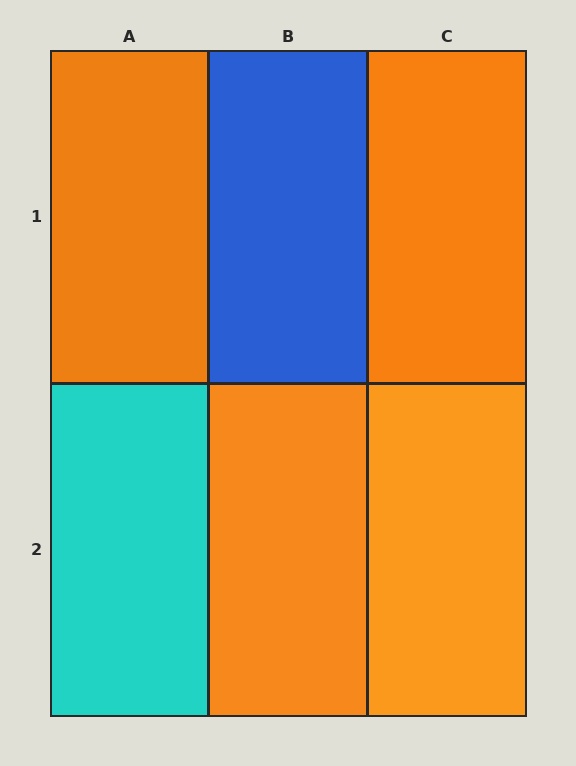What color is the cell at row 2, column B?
Orange.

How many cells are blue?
1 cell is blue.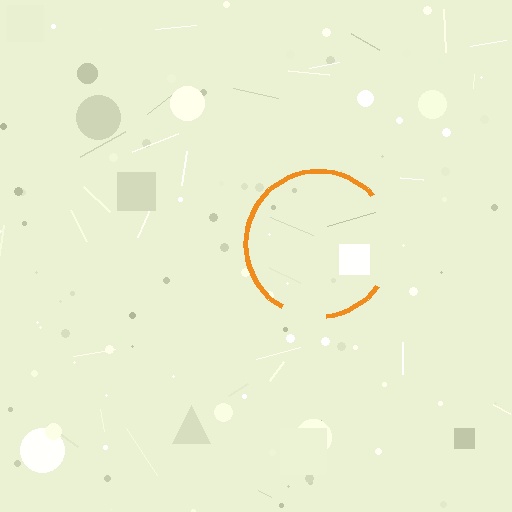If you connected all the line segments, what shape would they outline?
They would outline a circle.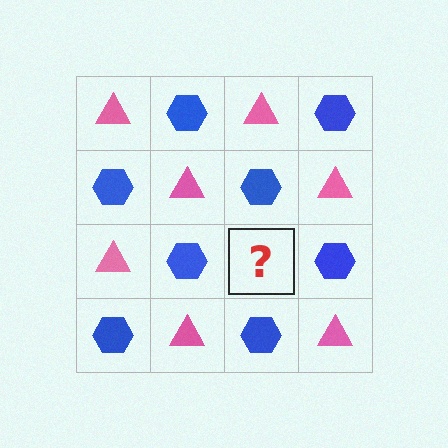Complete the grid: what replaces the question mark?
The question mark should be replaced with a pink triangle.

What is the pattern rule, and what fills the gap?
The rule is that it alternates pink triangle and blue hexagon in a checkerboard pattern. The gap should be filled with a pink triangle.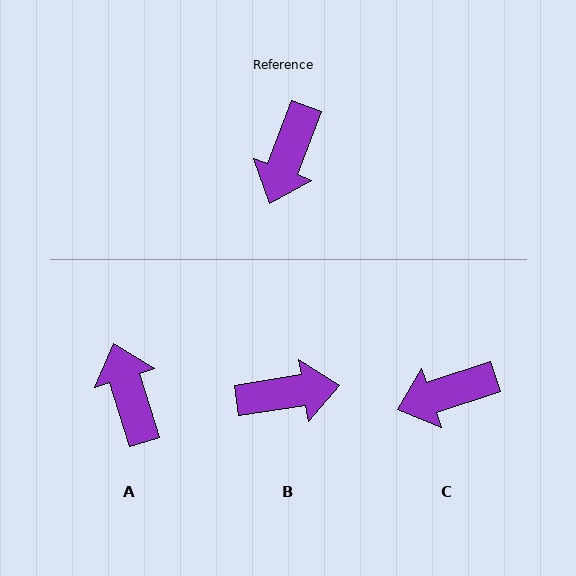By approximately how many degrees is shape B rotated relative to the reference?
Approximately 119 degrees counter-clockwise.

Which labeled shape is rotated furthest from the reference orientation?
A, about 142 degrees away.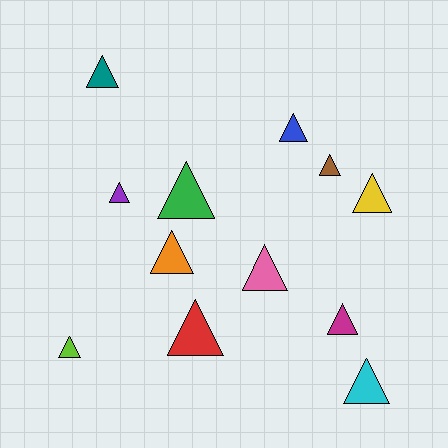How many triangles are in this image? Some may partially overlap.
There are 12 triangles.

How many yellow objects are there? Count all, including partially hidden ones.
There is 1 yellow object.